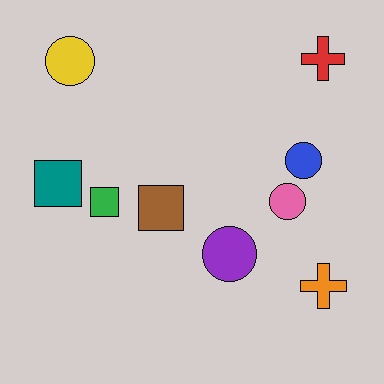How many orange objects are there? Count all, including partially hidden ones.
There is 1 orange object.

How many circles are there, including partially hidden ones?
There are 4 circles.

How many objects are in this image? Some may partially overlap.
There are 9 objects.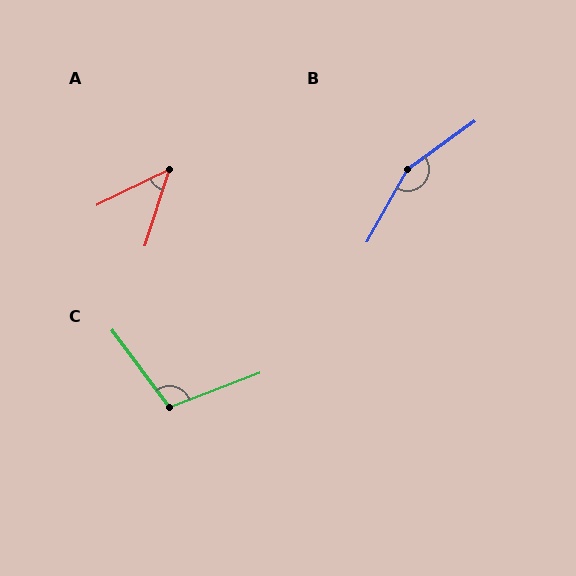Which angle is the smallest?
A, at approximately 46 degrees.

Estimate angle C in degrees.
Approximately 106 degrees.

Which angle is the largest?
B, at approximately 155 degrees.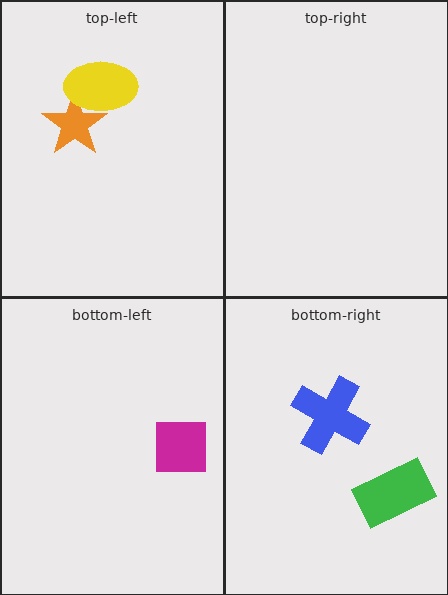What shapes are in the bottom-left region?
The magenta square.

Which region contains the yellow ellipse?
The top-left region.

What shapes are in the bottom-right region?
The blue cross, the green rectangle.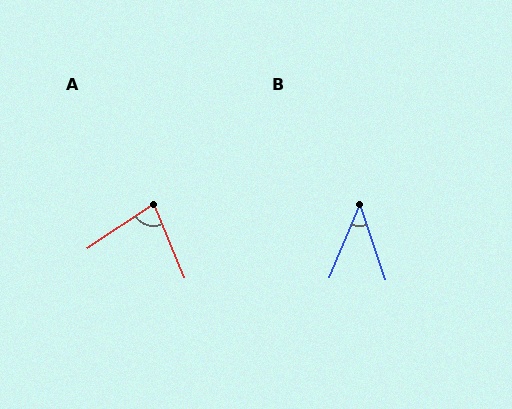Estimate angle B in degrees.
Approximately 42 degrees.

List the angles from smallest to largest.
B (42°), A (79°).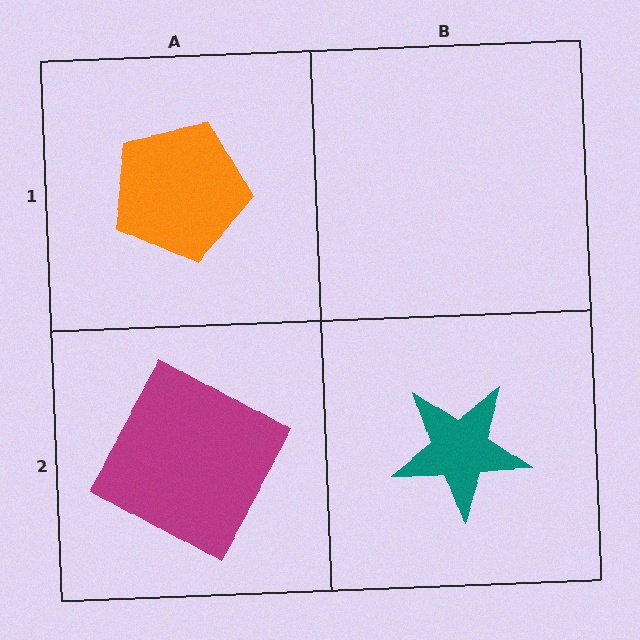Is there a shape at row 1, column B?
No, that cell is empty.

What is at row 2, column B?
A teal star.